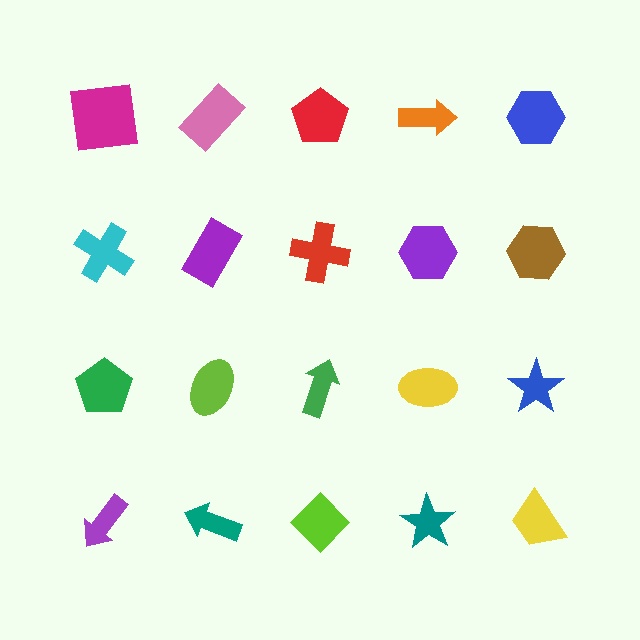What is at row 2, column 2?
A purple rectangle.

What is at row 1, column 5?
A blue hexagon.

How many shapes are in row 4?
5 shapes.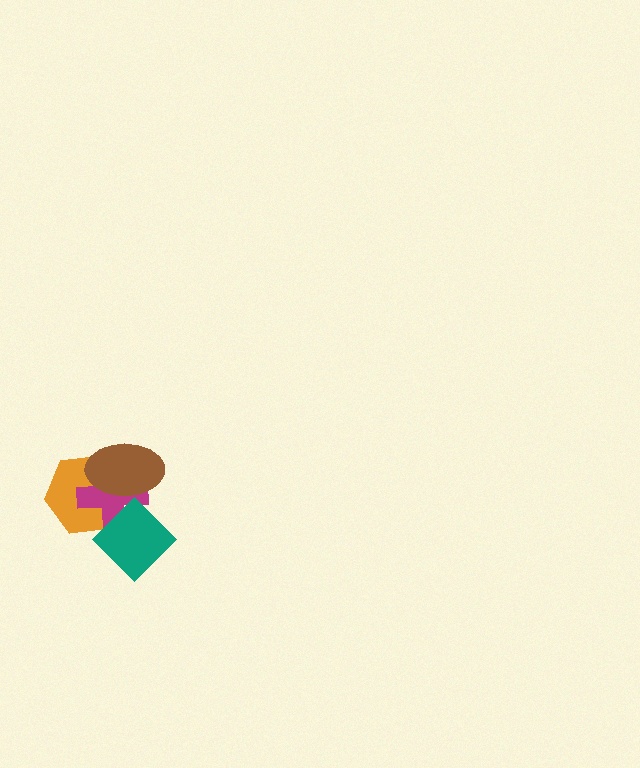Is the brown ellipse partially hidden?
Yes, it is partially covered by another shape.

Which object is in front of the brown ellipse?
The teal diamond is in front of the brown ellipse.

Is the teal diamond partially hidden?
No, no other shape covers it.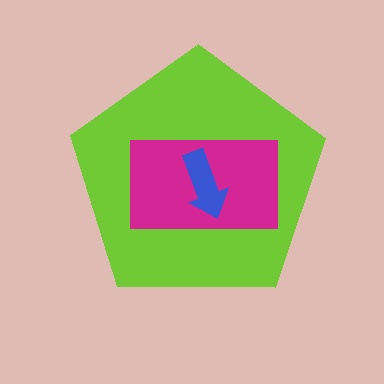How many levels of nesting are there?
3.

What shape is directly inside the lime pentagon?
The magenta rectangle.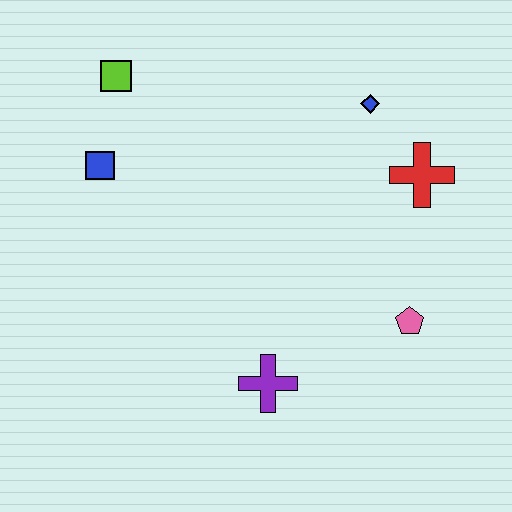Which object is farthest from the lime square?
The pink pentagon is farthest from the lime square.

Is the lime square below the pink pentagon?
No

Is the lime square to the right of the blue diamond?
No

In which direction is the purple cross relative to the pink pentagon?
The purple cross is to the left of the pink pentagon.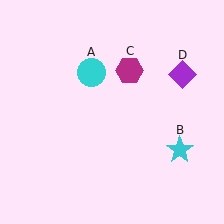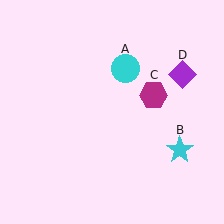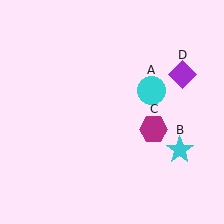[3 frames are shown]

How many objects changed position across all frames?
2 objects changed position: cyan circle (object A), magenta hexagon (object C).